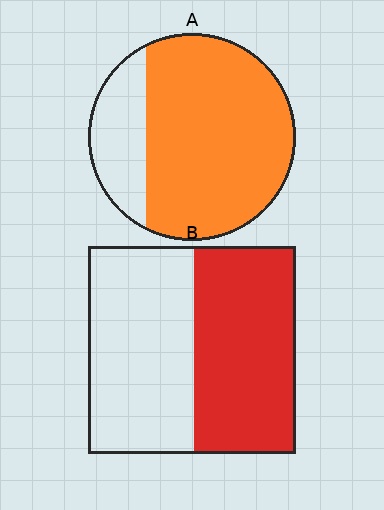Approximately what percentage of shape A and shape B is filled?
A is approximately 75% and B is approximately 50%.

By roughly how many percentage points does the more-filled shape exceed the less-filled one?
By roughly 30 percentage points (A over B).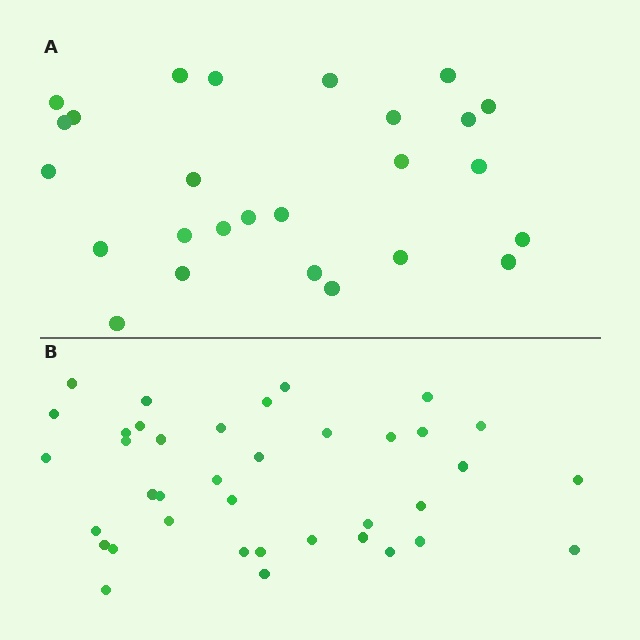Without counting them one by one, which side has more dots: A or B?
Region B (the bottom region) has more dots.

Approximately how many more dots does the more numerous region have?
Region B has roughly 12 or so more dots than region A.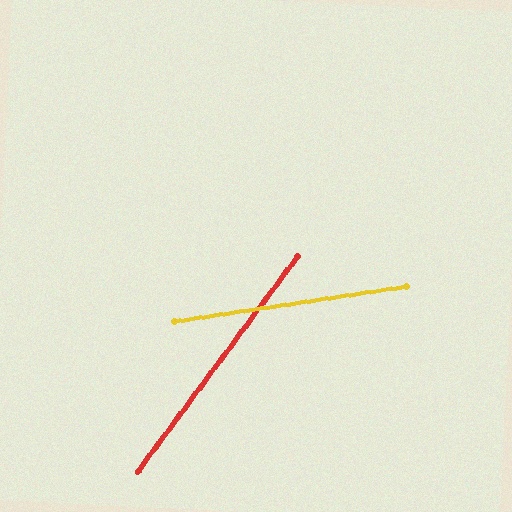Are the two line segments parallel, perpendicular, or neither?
Neither parallel nor perpendicular — they differ by about 45°.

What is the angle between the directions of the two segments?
Approximately 45 degrees.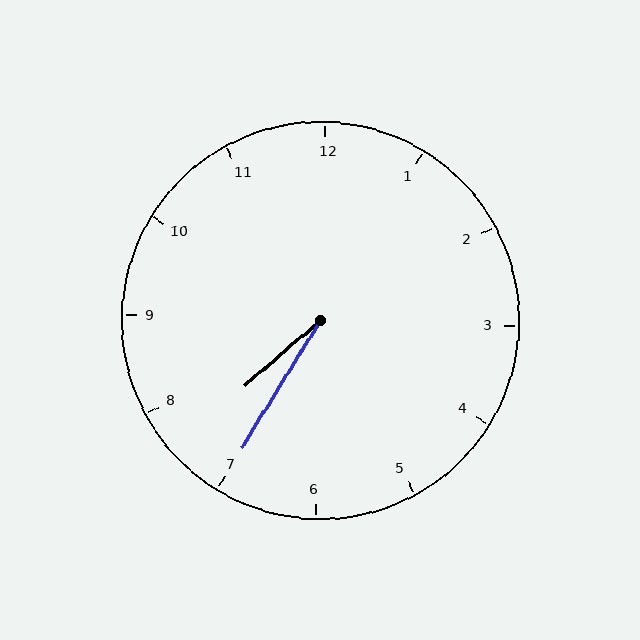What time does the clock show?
7:35.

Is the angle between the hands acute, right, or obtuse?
It is acute.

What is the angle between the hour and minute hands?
Approximately 18 degrees.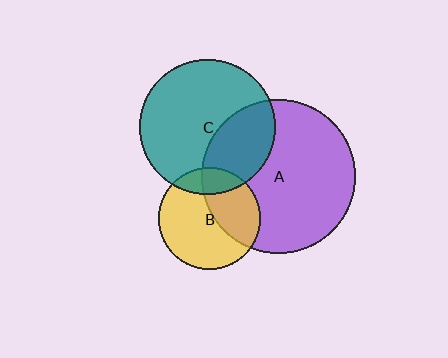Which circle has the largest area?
Circle A (purple).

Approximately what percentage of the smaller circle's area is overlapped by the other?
Approximately 35%.